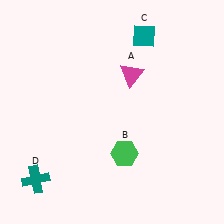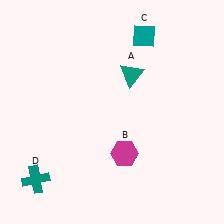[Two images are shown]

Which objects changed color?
A changed from magenta to teal. B changed from green to magenta.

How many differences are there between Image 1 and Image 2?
There are 2 differences between the two images.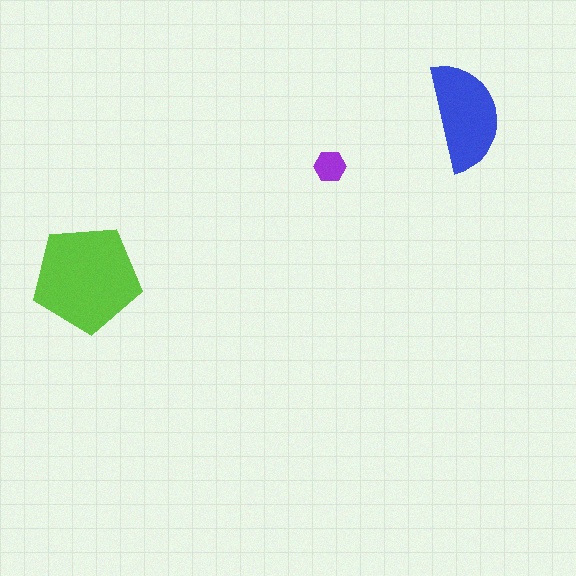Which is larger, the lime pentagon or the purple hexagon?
The lime pentagon.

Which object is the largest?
The lime pentagon.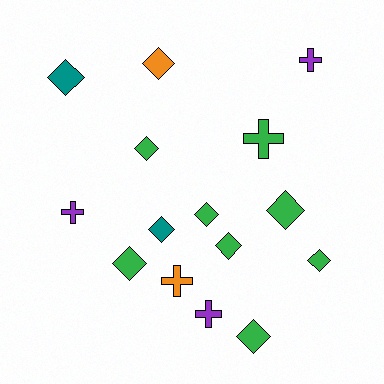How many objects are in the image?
There are 15 objects.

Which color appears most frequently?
Green, with 8 objects.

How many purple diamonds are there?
There are no purple diamonds.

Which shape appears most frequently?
Diamond, with 10 objects.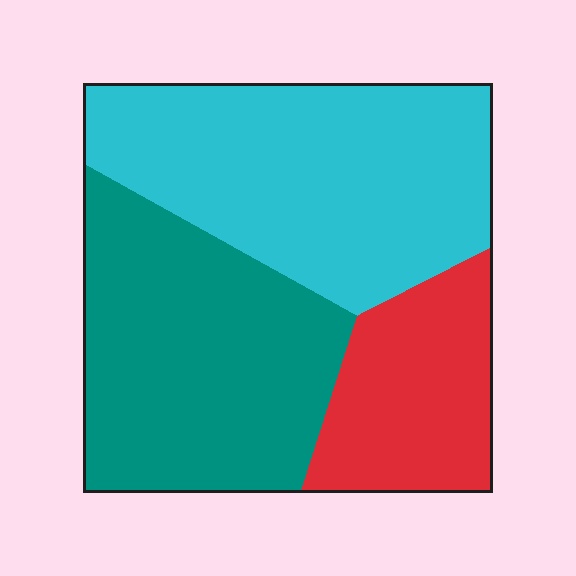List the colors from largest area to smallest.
From largest to smallest: cyan, teal, red.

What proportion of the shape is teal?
Teal covers around 40% of the shape.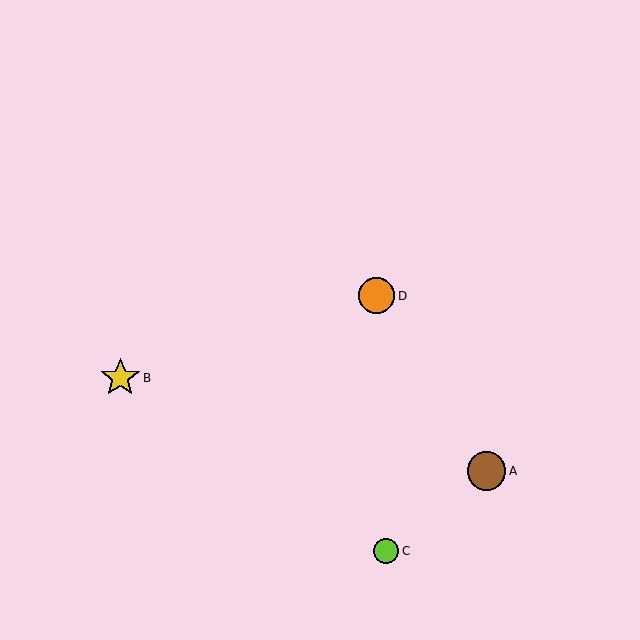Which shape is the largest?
The yellow star (labeled B) is the largest.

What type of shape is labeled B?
Shape B is a yellow star.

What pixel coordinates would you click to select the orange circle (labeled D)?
Click at (376, 296) to select the orange circle D.